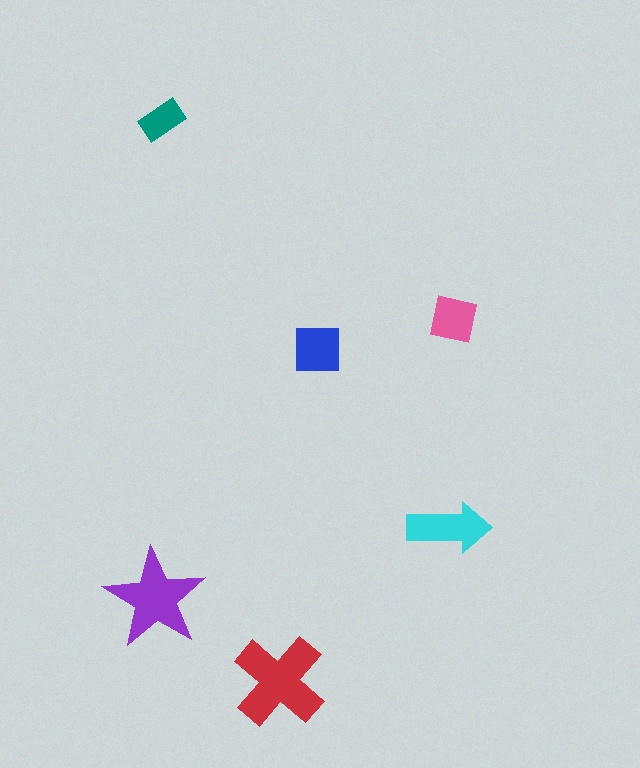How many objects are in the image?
There are 6 objects in the image.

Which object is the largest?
The red cross.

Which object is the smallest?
The teal rectangle.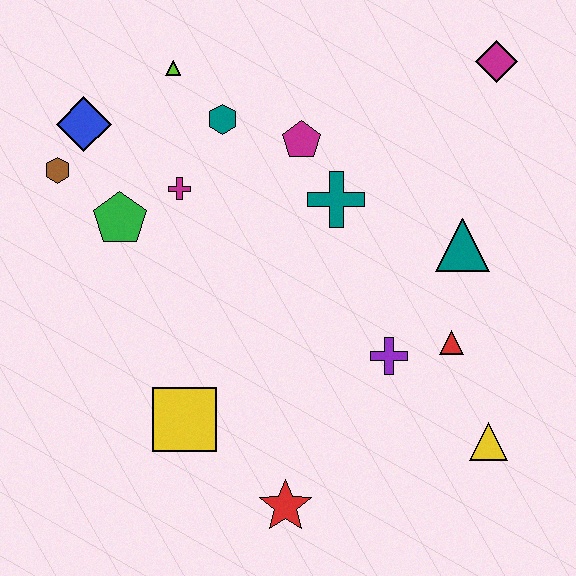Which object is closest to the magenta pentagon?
The teal cross is closest to the magenta pentagon.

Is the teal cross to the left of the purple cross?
Yes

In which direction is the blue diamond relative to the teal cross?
The blue diamond is to the left of the teal cross.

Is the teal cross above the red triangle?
Yes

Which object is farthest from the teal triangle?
The brown hexagon is farthest from the teal triangle.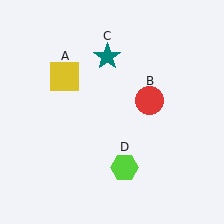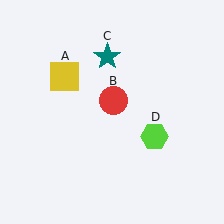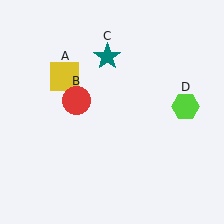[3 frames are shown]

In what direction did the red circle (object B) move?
The red circle (object B) moved left.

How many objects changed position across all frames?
2 objects changed position: red circle (object B), lime hexagon (object D).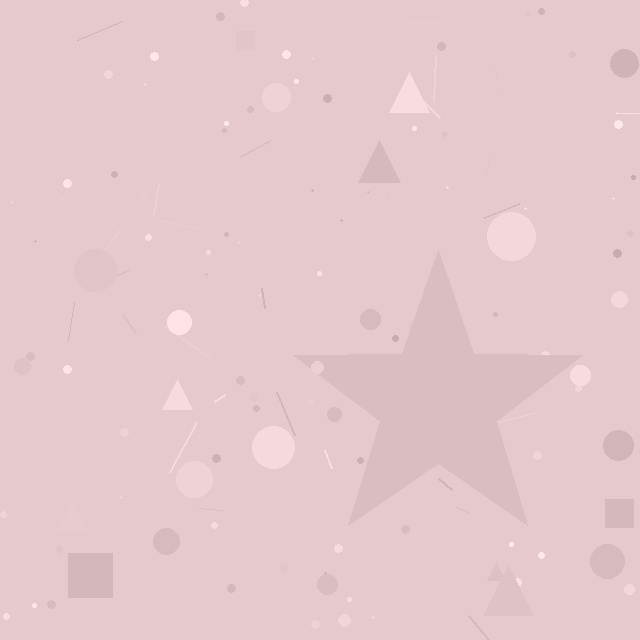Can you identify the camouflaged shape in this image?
The camouflaged shape is a star.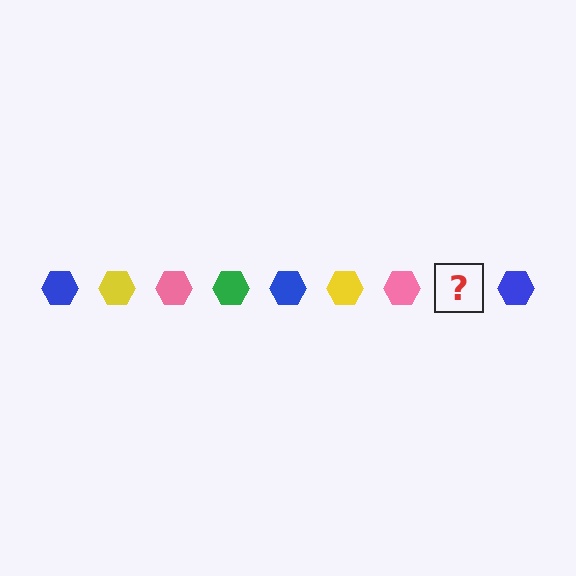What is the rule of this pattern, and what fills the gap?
The rule is that the pattern cycles through blue, yellow, pink, green hexagons. The gap should be filled with a green hexagon.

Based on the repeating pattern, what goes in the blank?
The blank should be a green hexagon.